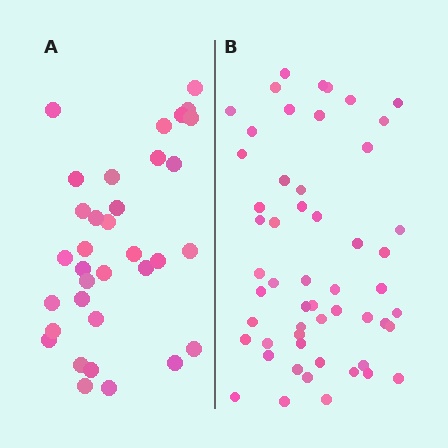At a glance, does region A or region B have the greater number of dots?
Region B (the right region) has more dots.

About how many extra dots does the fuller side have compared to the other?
Region B has approximately 20 more dots than region A.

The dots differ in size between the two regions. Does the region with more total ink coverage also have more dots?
No. Region A has more total ink coverage because its dots are larger, but region B actually contains more individual dots. Total area can be misleading — the number of items is what matters here.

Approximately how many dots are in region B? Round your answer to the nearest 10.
About 50 dots. (The exact count is 54, which rounds to 50.)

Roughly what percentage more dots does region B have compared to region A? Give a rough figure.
About 60% more.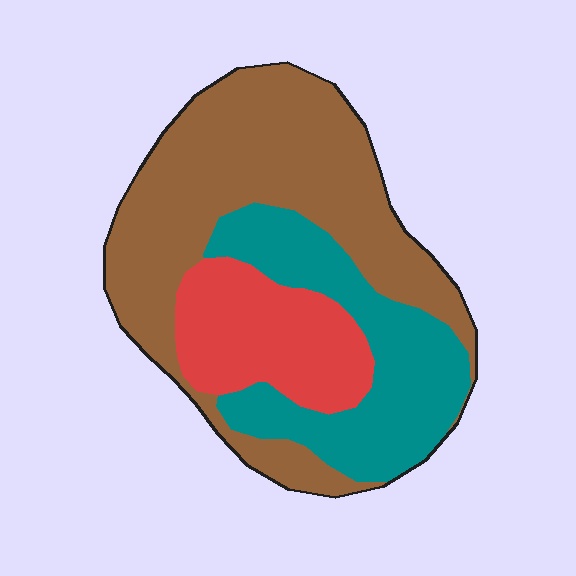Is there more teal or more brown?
Brown.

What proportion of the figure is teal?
Teal covers roughly 30% of the figure.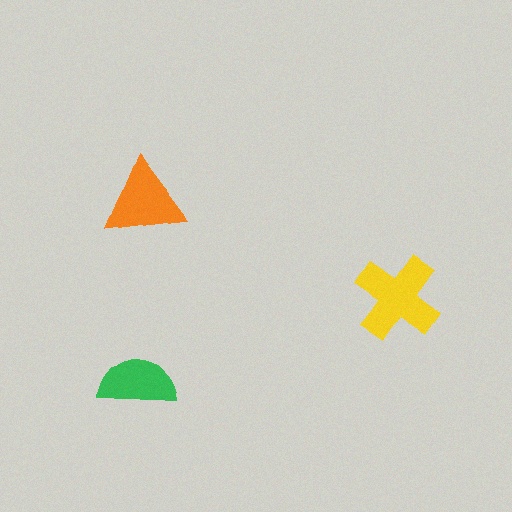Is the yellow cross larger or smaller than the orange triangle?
Larger.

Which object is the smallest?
The green semicircle.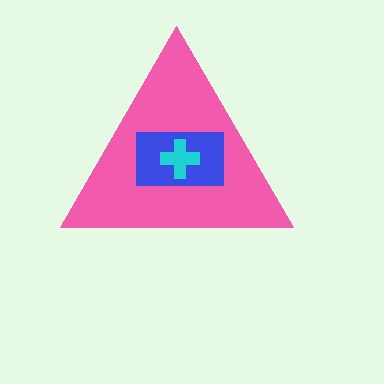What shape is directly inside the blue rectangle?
The cyan cross.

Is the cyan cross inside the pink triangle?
Yes.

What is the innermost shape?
The cyan cross.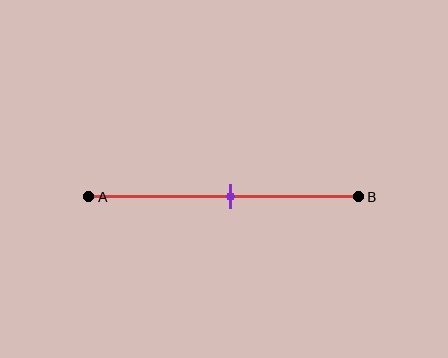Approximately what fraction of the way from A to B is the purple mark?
The purple mark is approximately 55% of the way from A to B.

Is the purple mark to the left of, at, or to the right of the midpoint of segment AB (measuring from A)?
The purple mark is approximately at the midpoint of segment AB.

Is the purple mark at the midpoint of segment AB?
Yes, the mark is approximately at the midpoint.